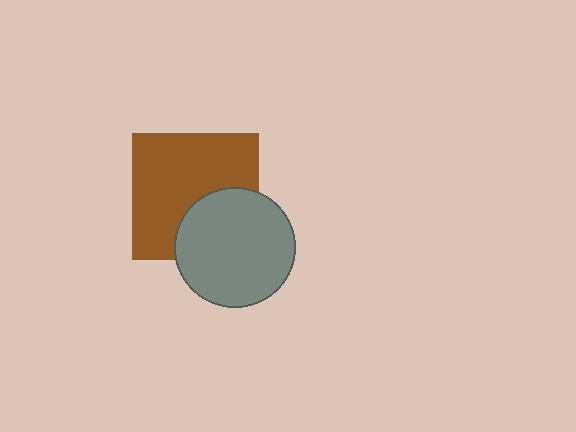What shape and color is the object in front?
The object in front is a gray circle.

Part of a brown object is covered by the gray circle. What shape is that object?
It is a square.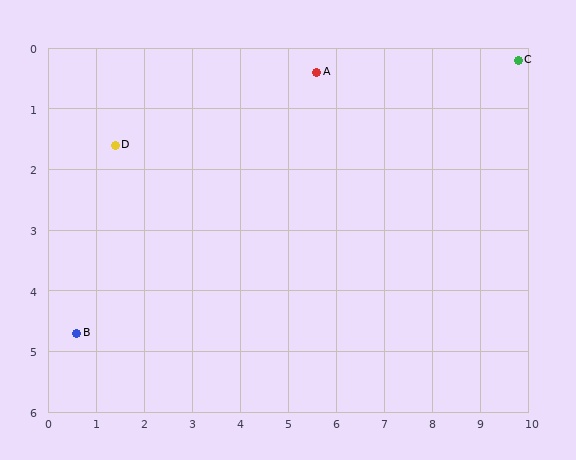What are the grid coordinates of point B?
Point B is at approximately (0.6, 4.7).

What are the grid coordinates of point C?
Point C is at approximately (9.8, 0.2).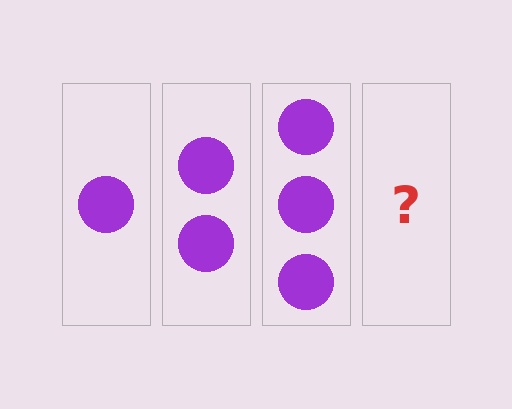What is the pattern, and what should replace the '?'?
The pattern is that each step adds one more circle. The '?' should be 4 circles.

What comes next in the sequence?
The next element should be 4 circles.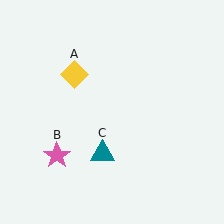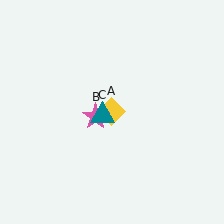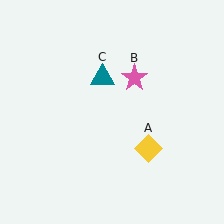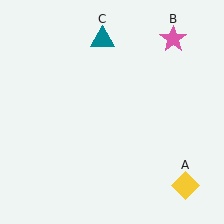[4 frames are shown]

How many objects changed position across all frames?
3 objects changed position: yellow diamond (object A), pink star (object B), teal triangle (object C).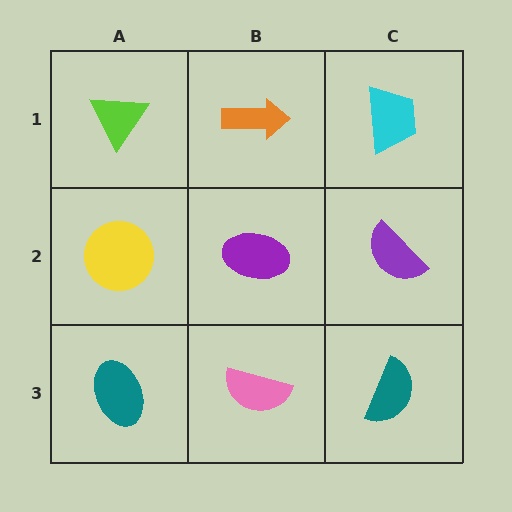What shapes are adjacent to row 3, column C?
A purple semicircle (row 2, column C), a pink semicircle (row 3, column B).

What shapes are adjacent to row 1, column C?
A purple semicircle (row 2, column C), an orange arrow (row 1, column B).